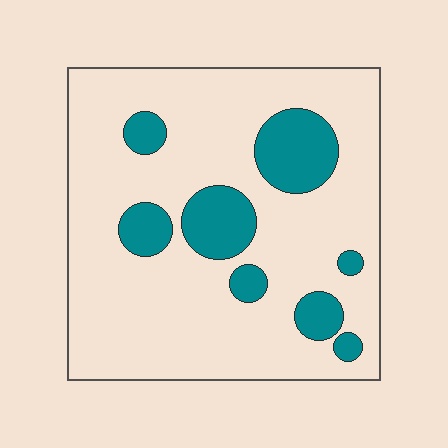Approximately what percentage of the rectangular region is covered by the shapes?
Approximately 20%.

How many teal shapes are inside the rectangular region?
8.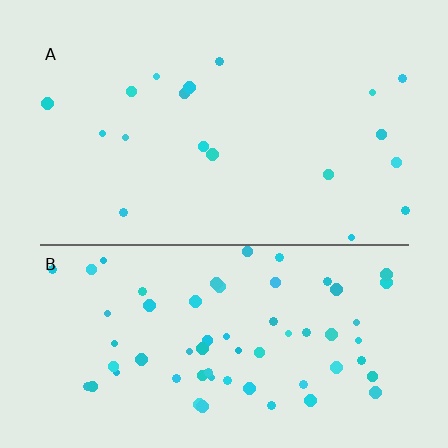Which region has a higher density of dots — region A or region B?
B (the bottom).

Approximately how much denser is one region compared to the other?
Approximately 3.4× — region B over region A.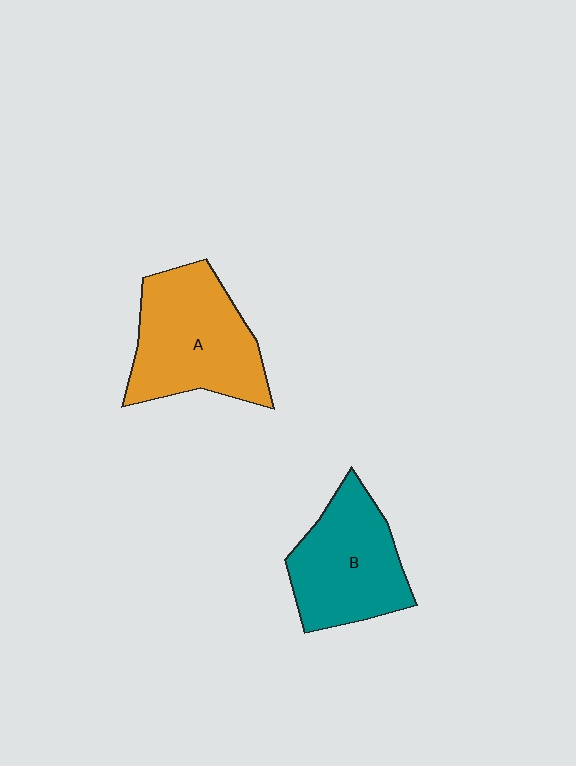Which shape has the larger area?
Shape A (orange).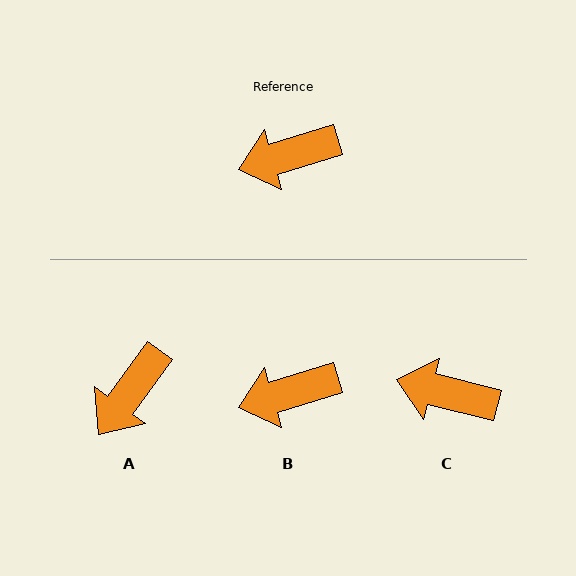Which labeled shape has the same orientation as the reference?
B.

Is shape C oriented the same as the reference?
No, it is off by about 31 degrees.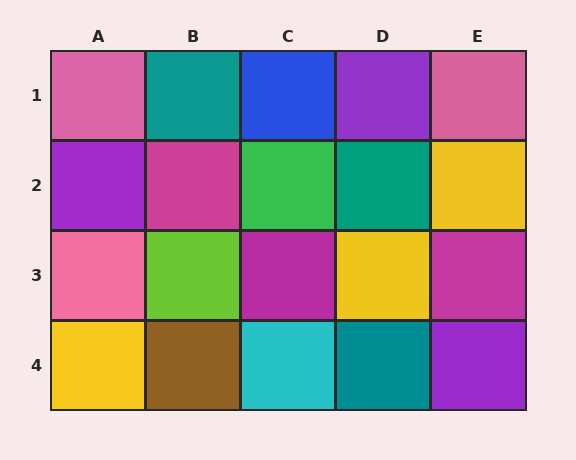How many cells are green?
1 cell is green.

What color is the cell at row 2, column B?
Magenta.